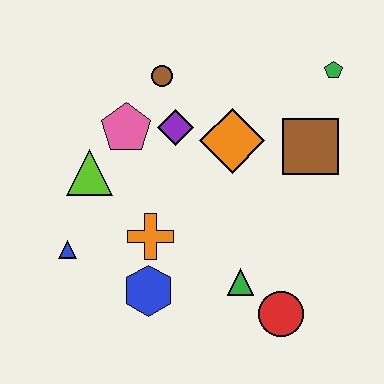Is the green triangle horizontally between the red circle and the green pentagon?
No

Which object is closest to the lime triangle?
The pink pentagon is closest to the lime triangle.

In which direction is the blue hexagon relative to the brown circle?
The blue hexagon is below the brown circle.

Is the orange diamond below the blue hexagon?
No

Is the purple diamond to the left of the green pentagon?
Yes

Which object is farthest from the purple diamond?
The red circle is farthest from the purple diamond.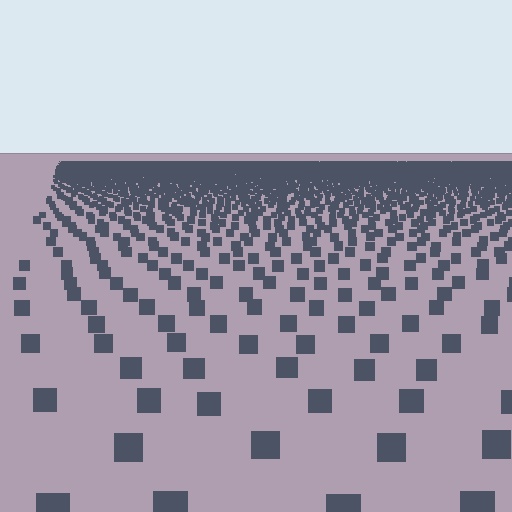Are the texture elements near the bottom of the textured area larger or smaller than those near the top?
Larger. Near the bottom, elements are closer to the viewer and appear at a bigger on-screen size.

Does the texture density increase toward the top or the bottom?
Density increases toward the top.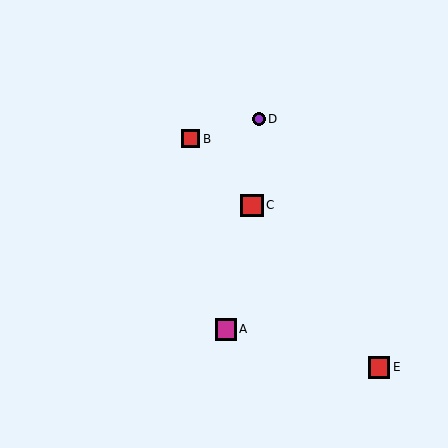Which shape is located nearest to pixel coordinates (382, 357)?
The red square (labeled E) at (379, 367) is nearest to that location.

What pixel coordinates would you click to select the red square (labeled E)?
Click at (379, 367) to select the red square E.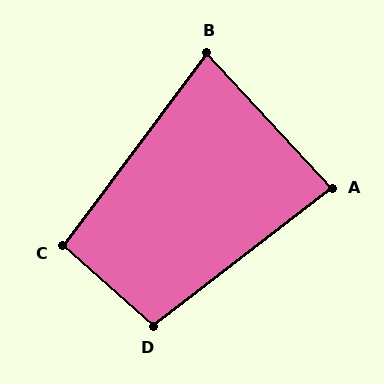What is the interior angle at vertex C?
Approximately 95 degrees (approximately right).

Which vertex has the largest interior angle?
D, at approximately 101 degrees.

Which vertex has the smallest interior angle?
B, at approximately 79 degrees.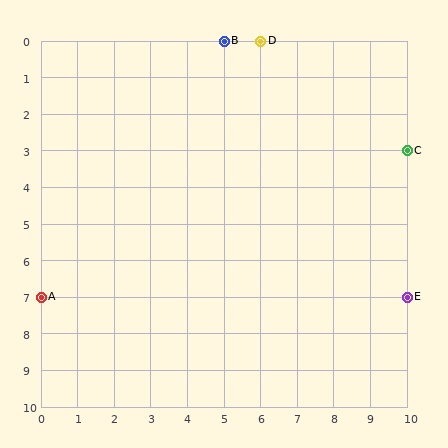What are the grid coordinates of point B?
Point B is at grid coordinates (5, 0).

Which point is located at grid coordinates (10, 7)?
Point E is at (10, 7).